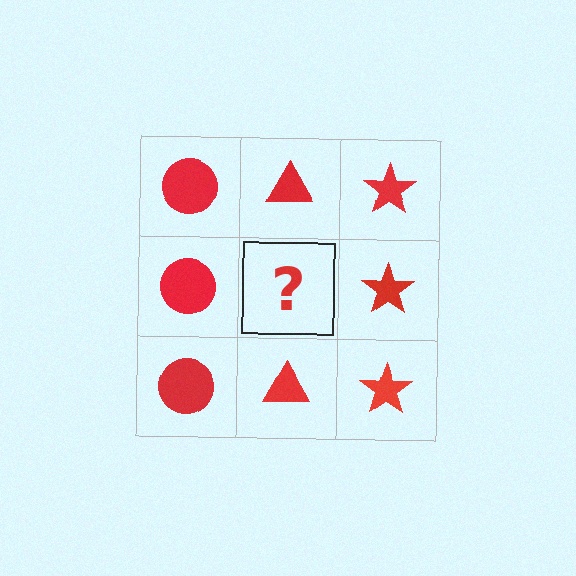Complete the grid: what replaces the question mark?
The question mark should be replaced with a red triangle.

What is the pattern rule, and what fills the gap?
The rule is that each column has a consistent shape. The gap should be filled with a red triangle.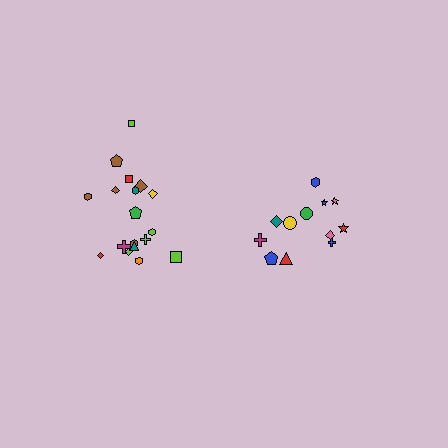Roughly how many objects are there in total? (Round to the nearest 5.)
Roughly 30 objects in total.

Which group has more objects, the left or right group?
The left group.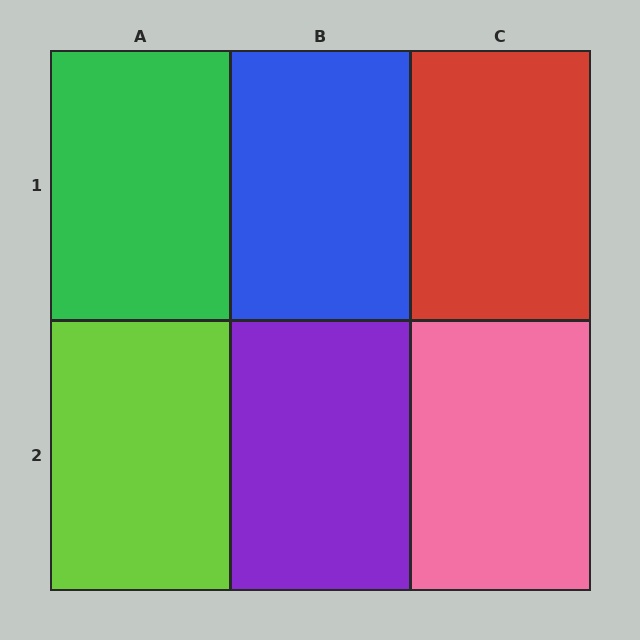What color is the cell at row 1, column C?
Red.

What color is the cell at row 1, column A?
Green.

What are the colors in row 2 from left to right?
Lime, purple, pink.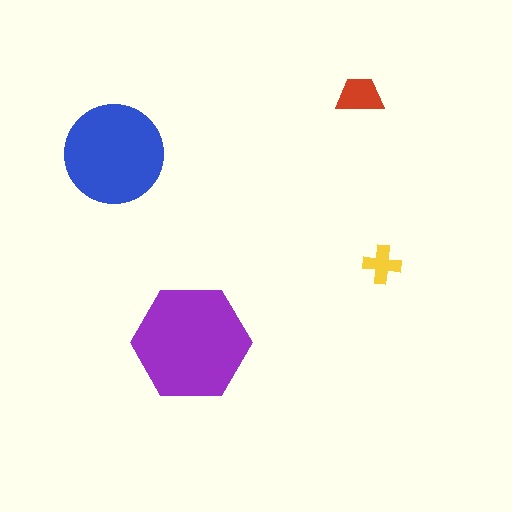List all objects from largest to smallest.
The purple hexagon, the blue circle, the red trapezoid, the yellow cross.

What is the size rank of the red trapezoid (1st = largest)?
3rd.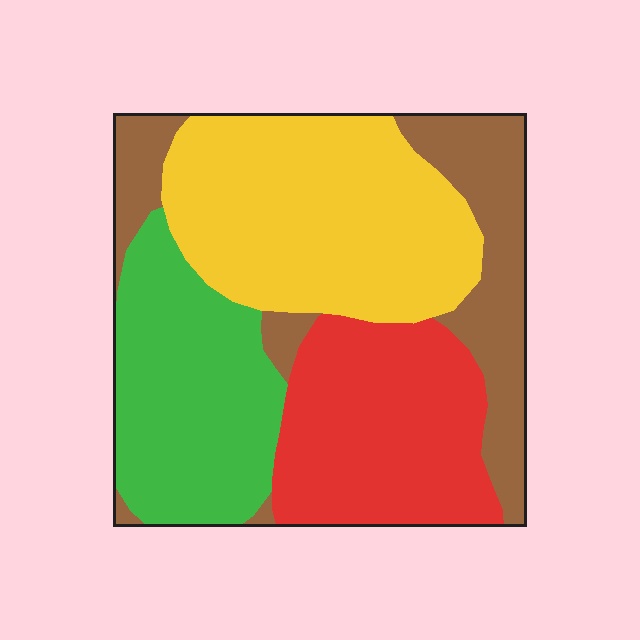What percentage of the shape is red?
Red takes up about one quarter (1/4) of the shape.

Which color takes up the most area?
Yellow, at roughly 30%.